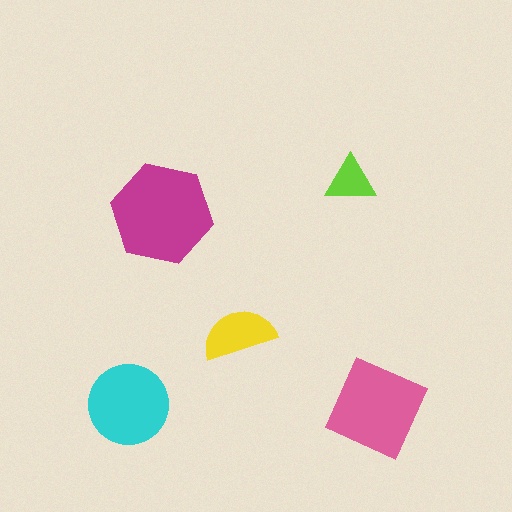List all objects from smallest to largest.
The lime triangle, the yellow semicircle, the cyan circle, the pink diamond, the magenta hexagon.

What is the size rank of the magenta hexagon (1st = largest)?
1st.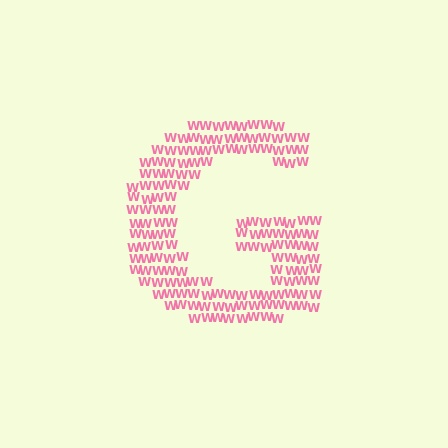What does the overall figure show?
The overall figure shows the letter G.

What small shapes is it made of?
It is made of small letter W's.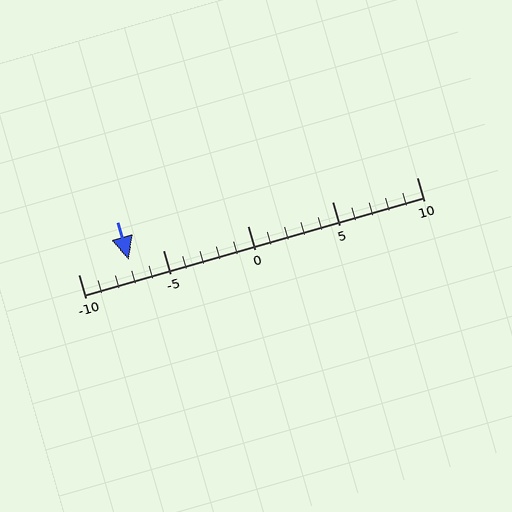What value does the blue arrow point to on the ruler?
The blue arrow points to approximately -7.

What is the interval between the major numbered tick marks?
The major tick marks are spaced 5 units apart.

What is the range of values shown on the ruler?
The ruler shows values from -10 to 10.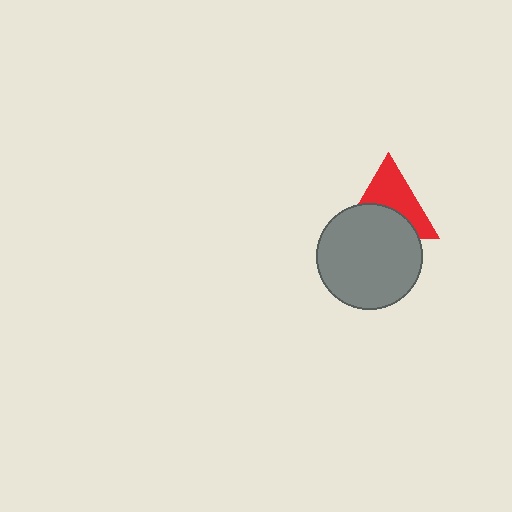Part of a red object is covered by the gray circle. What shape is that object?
It is a triangle.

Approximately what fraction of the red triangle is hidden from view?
Roughly 47% of the red triangle is hidden behind the gray circle.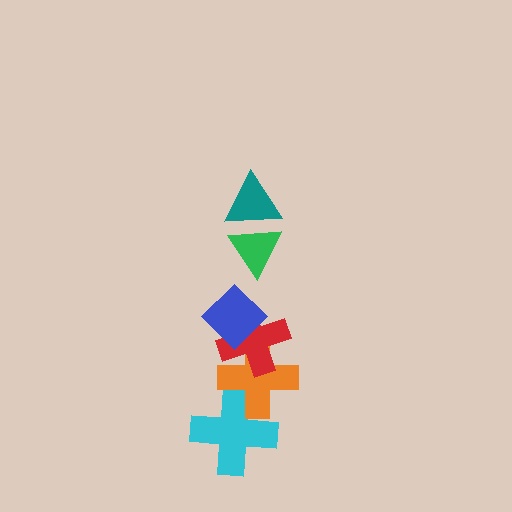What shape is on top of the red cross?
The blue diamond is on top of the red cross.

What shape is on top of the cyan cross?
The orange cross is on top of the cyan cross.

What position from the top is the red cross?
The red cross is 4th from the top.